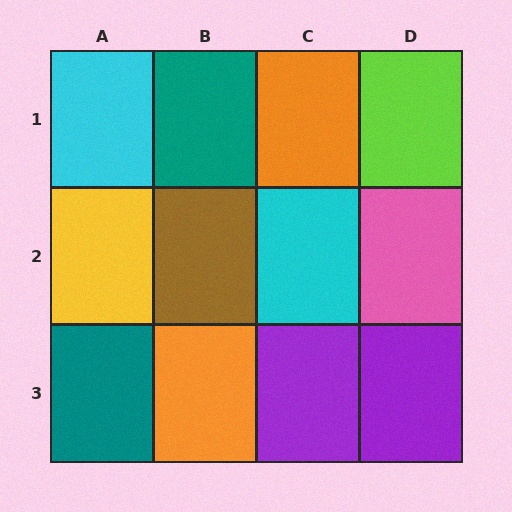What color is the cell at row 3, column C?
Purple.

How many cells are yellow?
1 cell is yellow.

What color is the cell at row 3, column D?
Purple.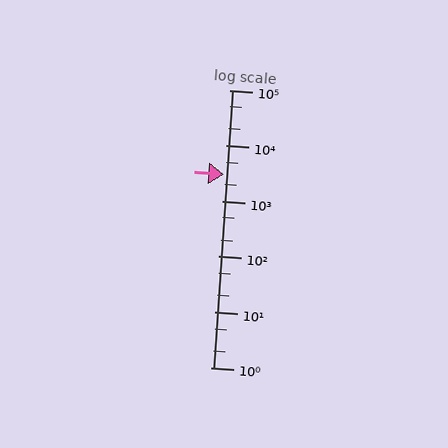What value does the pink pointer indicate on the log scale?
The pointer indicates approximately 3000.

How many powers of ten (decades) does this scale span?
The scale spans 5 decades, from 1 to 100000.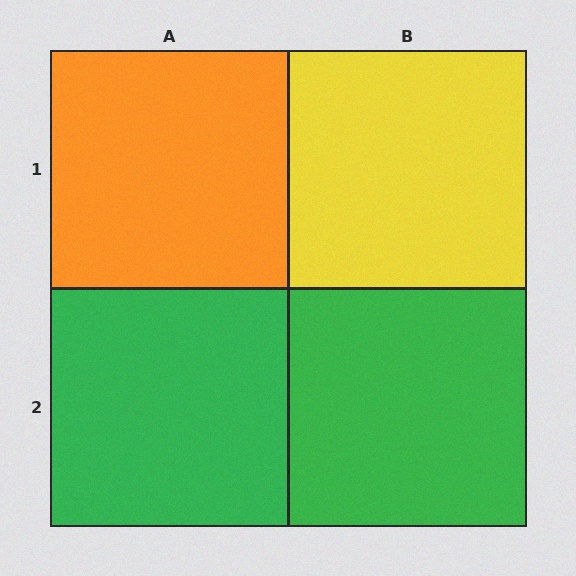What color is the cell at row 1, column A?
Orange.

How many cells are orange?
1 cell is orange.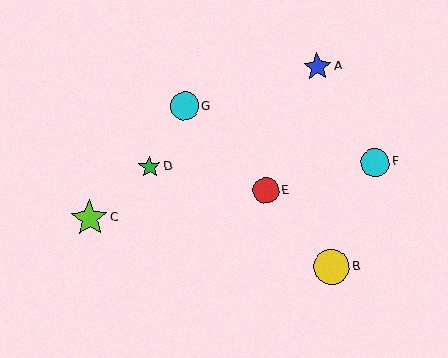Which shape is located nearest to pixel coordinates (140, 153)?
The green star (labeled D) at (149, 167) is nearest to that location.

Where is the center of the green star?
The center of the green star is at (149, 167).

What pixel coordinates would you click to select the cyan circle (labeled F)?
Click at (375, 163) to select the cyan circle F.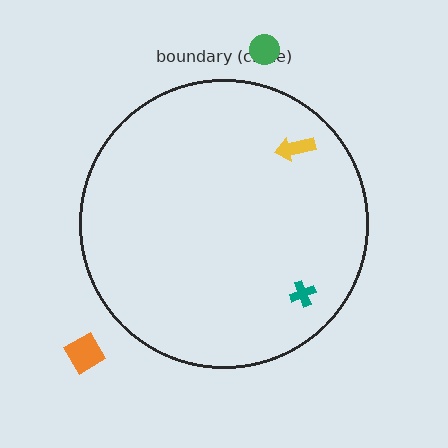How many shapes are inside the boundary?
2 inside, 2 outside.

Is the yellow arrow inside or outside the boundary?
Inside.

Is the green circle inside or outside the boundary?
Outside.